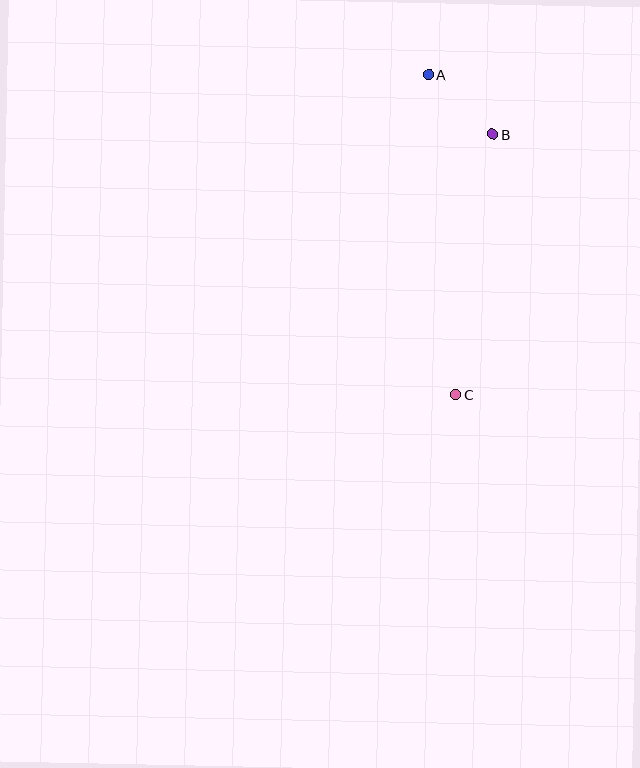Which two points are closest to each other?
Points A and B are closest to each other.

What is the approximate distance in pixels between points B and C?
The distance between B and C is approximately 263 pixels.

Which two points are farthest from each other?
Points A and C are farthest from each other.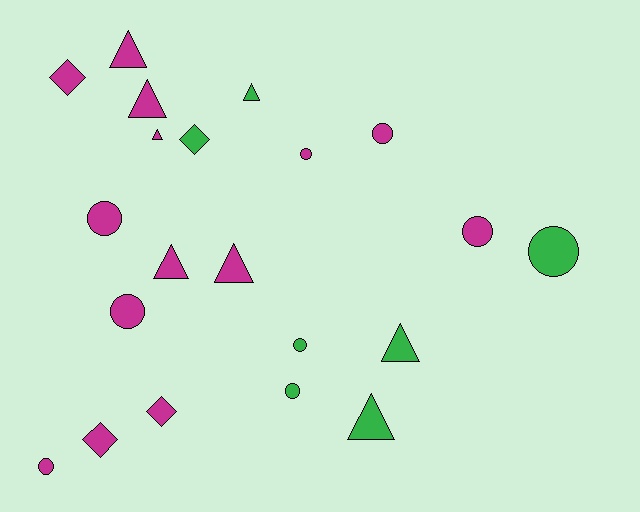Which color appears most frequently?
Magenta, with 14 objects.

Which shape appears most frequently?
Circle, with 9 objects.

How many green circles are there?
There are 3 green circles.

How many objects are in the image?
There are 21 objects.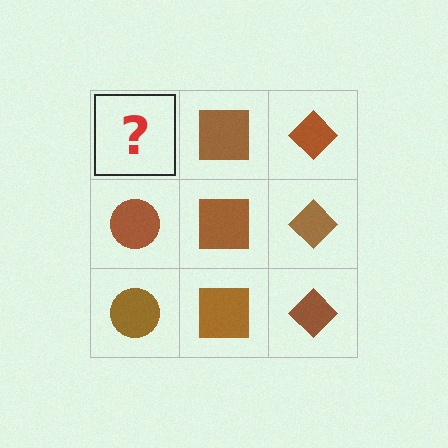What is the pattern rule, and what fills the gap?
The rule is that each column has a consistent shape. The gap should be filled with a brown circle.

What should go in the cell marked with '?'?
The missing cell should contain a brown circle.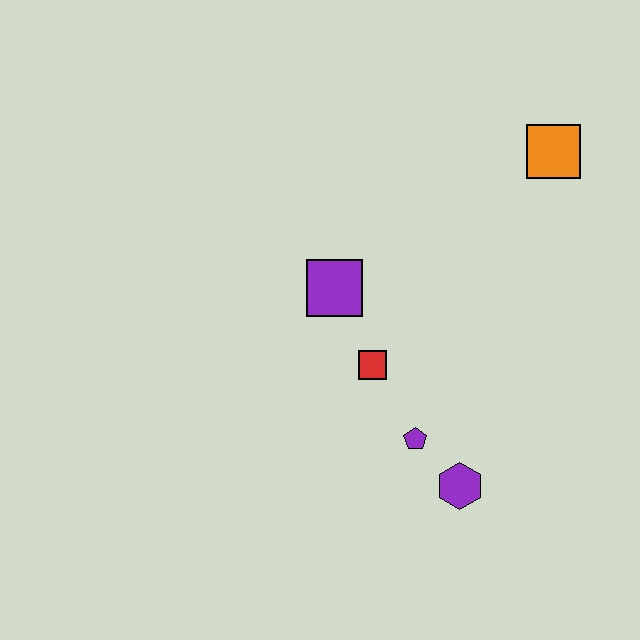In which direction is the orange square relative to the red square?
The orange square is above the red square.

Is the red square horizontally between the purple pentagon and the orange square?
No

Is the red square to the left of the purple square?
No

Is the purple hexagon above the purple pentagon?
No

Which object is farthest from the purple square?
The orange square is farthest from the purple square.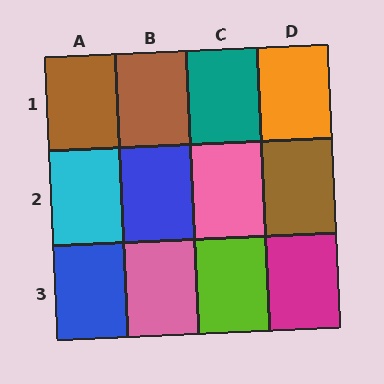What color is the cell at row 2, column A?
Cyan.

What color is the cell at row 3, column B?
Pink.